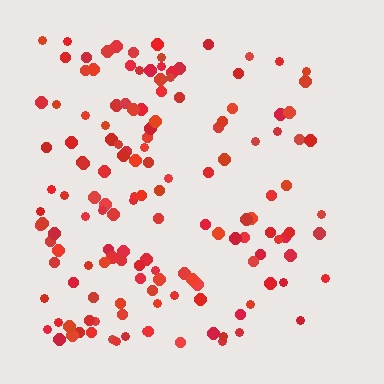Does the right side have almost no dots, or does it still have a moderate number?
Still a moderate number, just noticeably fewer than the left.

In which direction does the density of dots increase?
From right to left, with the left side densest.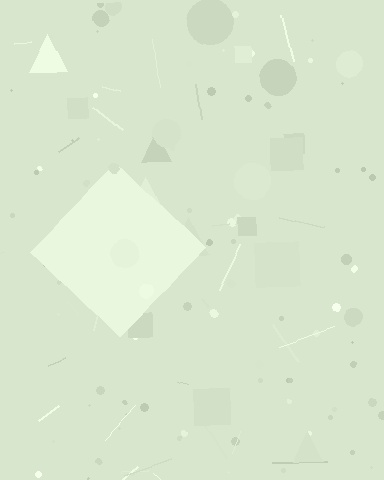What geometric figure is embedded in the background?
A diamond is embedded in the background.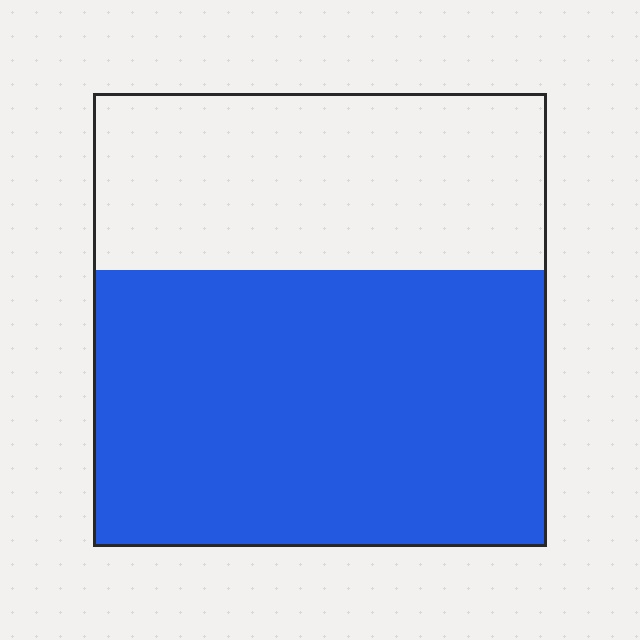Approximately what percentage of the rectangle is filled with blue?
Approximately 60%.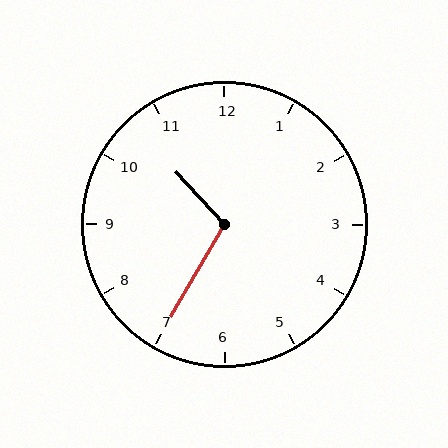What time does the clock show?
10:35.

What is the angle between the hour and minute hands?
Approximately 108 degrees.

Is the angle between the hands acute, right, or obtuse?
It is obtuse.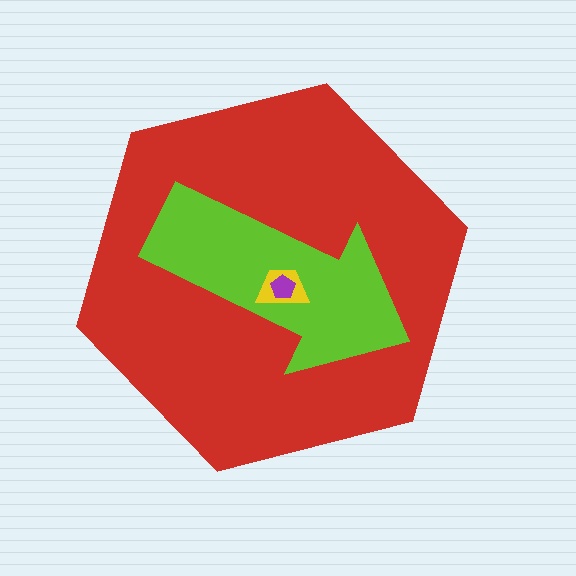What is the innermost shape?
The purple pentagon.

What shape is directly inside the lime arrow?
The yellow trapezoid.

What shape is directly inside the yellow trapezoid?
The purple pentagon.